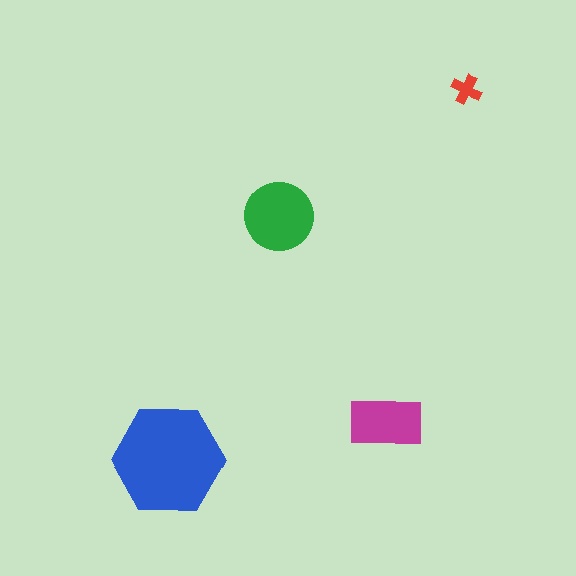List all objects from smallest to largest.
The red cross, the magenta rectangle, the green circle, the blue hexagon.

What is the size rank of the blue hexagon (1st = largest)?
1st.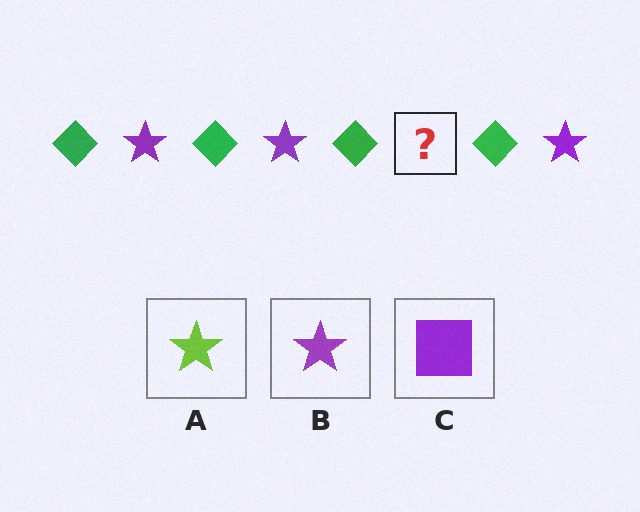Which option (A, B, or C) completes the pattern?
B.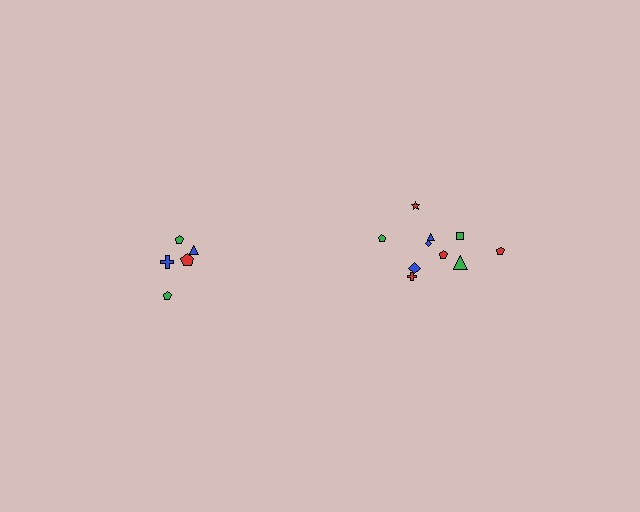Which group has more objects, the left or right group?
The right group.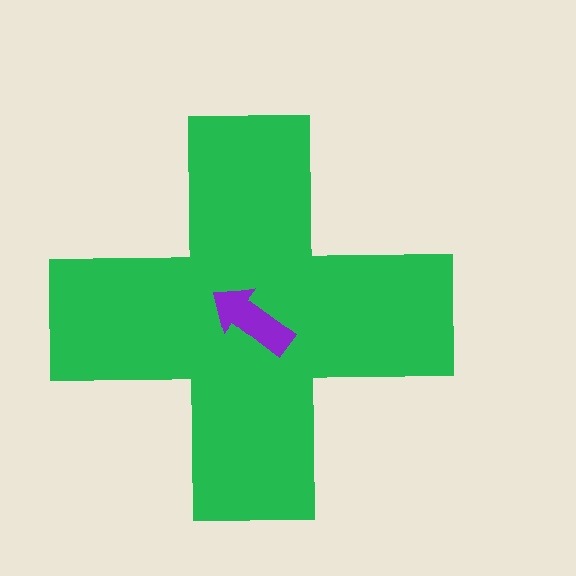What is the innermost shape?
The purple arrow.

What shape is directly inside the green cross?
The purple arrow.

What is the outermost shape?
The green cross.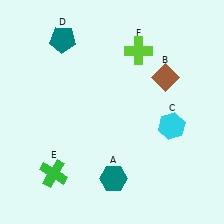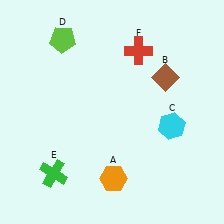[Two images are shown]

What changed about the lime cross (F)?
In Image 1, F is lime. In Image 2, it changed to red.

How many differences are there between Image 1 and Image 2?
There are 3 differences between the two images.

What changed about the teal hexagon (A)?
In Image 1, A is teal. In Image 2, it changed to orange.